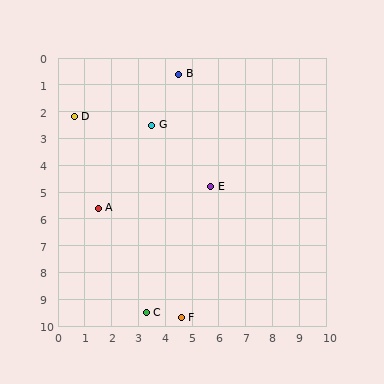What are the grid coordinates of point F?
Point F is at approximately (4.6, 9.7).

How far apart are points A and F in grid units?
Points A and F are about 5.1 grid units apart.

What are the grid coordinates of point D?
Point D is at approximately (0.6, 2.2).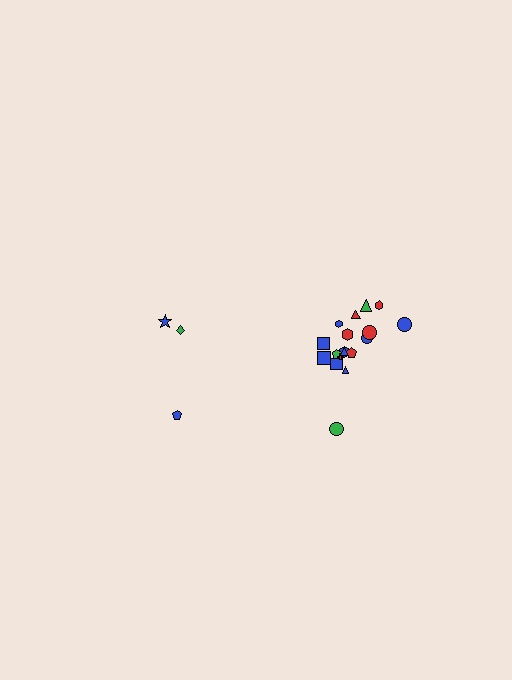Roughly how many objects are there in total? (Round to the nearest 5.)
Roughly 20 objects in total.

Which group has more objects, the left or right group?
The right group.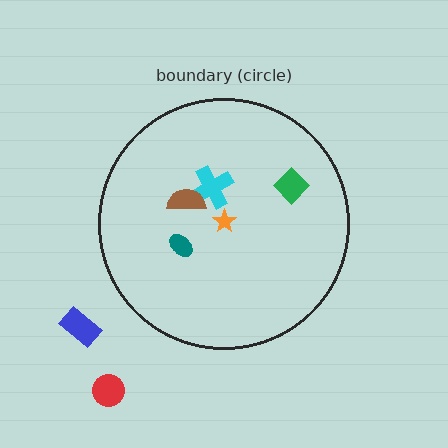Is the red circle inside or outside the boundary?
Outside.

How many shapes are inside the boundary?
5 inside, 2 outside.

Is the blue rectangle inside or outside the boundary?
Outside.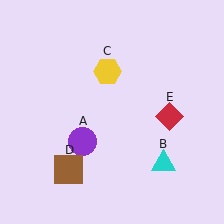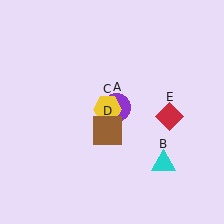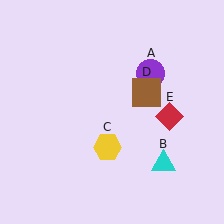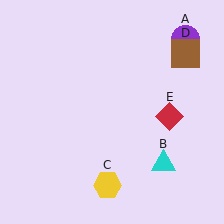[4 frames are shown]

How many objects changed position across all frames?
3 objects changed position: purple circle (object A), yellow hexagon (object C), brown square (object D).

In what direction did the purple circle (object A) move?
The purple circle (object A) moved up and to the right.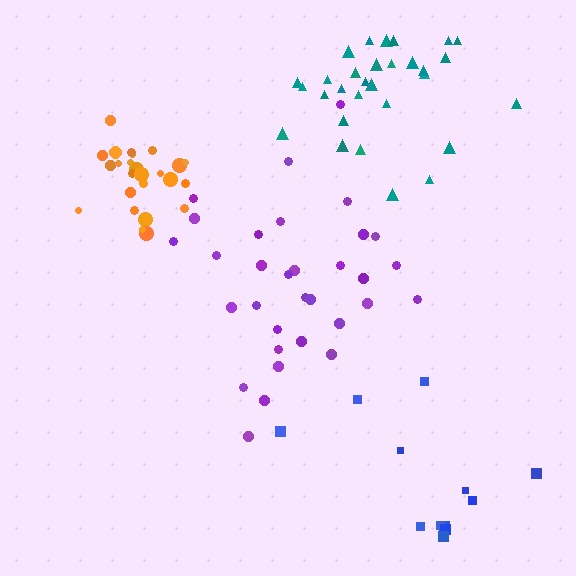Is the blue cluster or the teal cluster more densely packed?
Teal.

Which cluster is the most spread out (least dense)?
Blue.